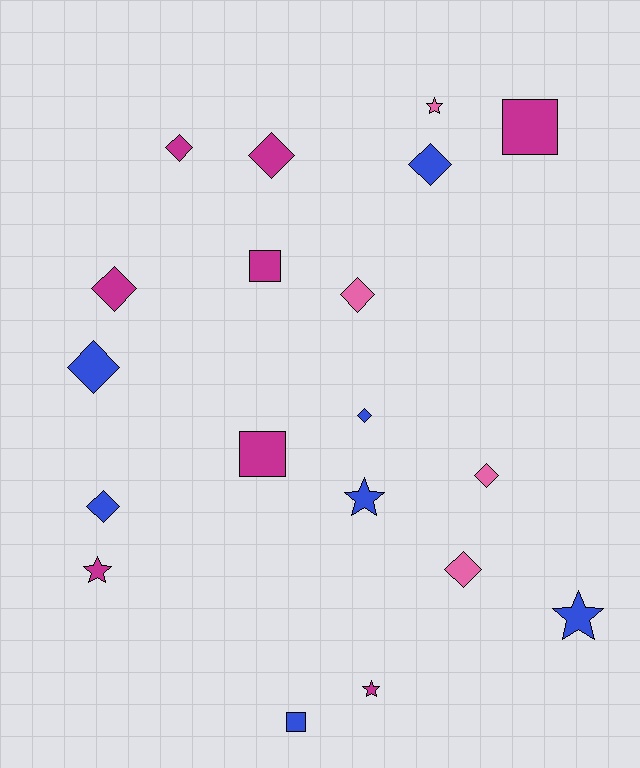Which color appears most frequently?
Magenta, with 8 objects.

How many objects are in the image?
There are 19 objects.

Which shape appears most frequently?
Diamond, with 10 objects.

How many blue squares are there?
There is 1 blue square.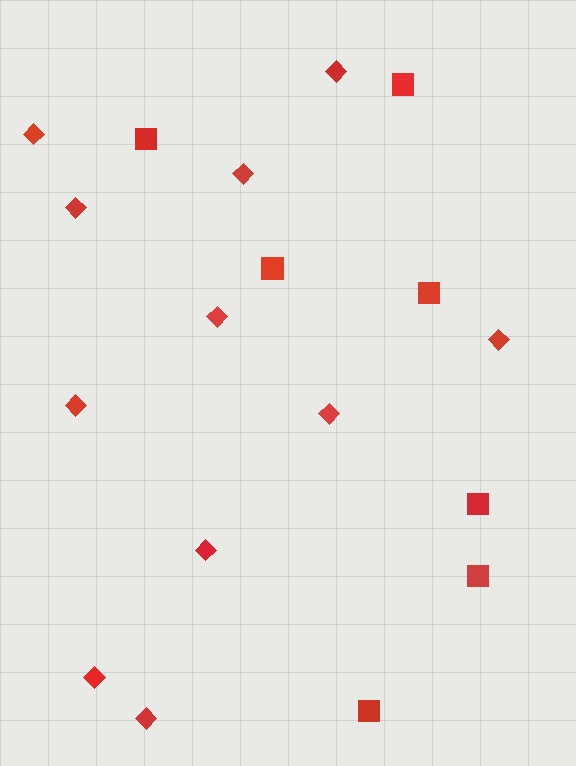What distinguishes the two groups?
There are 2 groups: one group of squares (7) and one group of diamonds (11).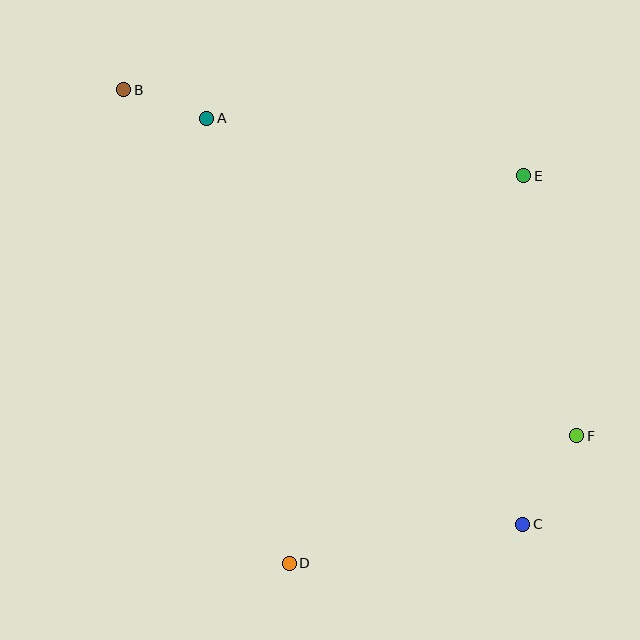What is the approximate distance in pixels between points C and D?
The distance between C and D is approximately 237 pixels.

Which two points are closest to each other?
Points A and B are closest to each other.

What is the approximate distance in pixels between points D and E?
The distance between D and E is approximately 453 pixels.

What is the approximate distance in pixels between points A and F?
The distance between A and F is approximately 487 pixels.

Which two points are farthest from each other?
Points B and C are farthest from each other.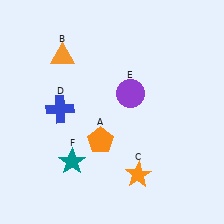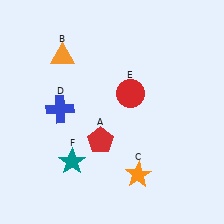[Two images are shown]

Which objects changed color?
A changed from orange to red. E changed from purple to red.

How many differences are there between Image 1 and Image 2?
There are 2 differences between the two images.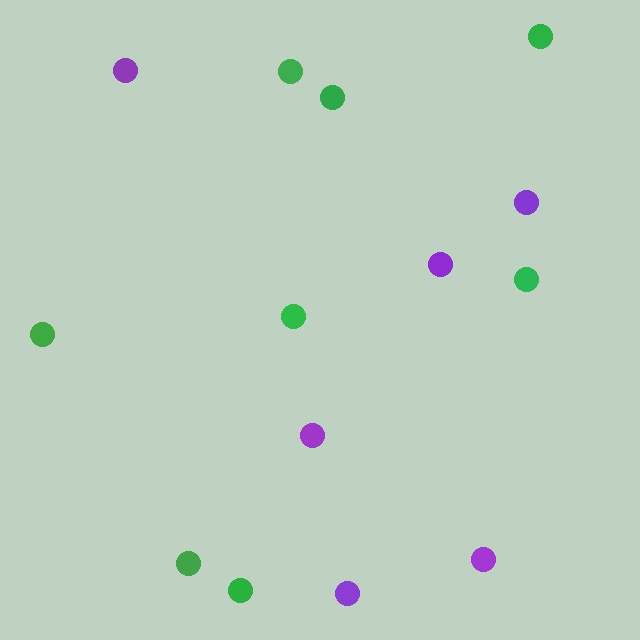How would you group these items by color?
There are 2 groups: one group of green circles (8) and one group of purple circles (6).